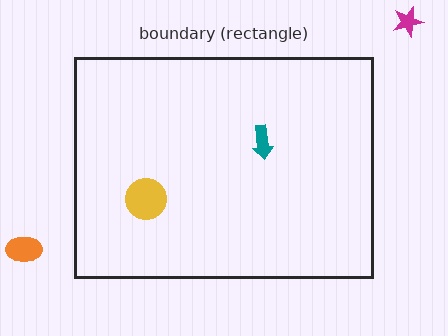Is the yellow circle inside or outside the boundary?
Inside.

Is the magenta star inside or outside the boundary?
Outside.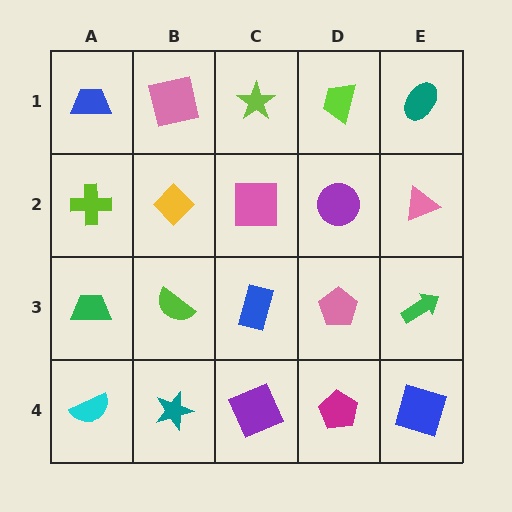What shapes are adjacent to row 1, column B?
A yellow diamond (row 2, column B), a blue trapezoid (row 1, column A), a lime star (row 1, column C).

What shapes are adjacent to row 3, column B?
A yellow diamond (row 2, column B), a teal star (row 4, column B), a green trapezoid (row 3, column A), a blue rectangle (row 3, column C).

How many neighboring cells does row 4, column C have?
3.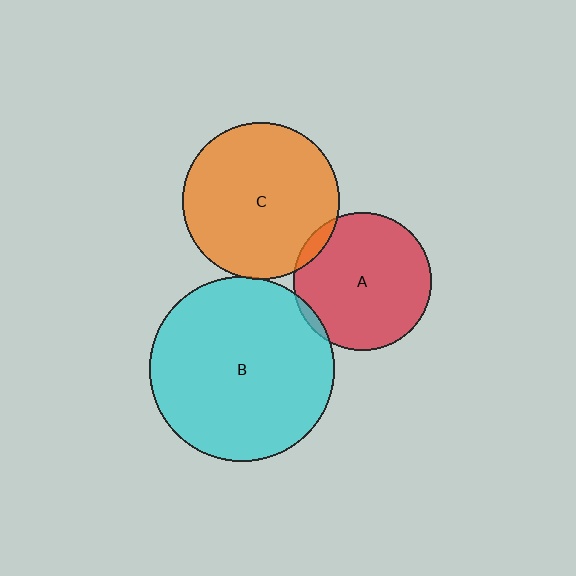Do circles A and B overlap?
Yes.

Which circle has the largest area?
Circle B (cyan).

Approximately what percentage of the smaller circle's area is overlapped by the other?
Approximately 5%.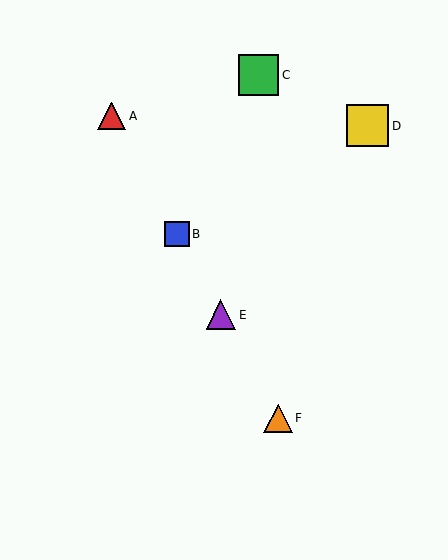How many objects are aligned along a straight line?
4 objects (A, B, E, F) are aligned along a straight line.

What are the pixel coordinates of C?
Object C is at (258, 75).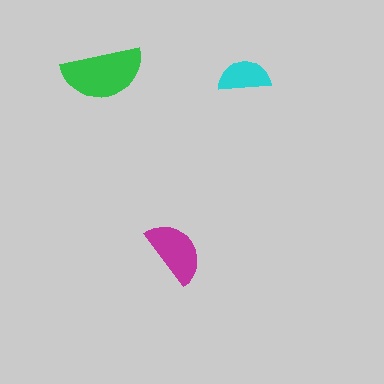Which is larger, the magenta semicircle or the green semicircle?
The green one.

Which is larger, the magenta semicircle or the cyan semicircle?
The magenta one.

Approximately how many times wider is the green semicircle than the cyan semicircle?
About 1.5 times wider.